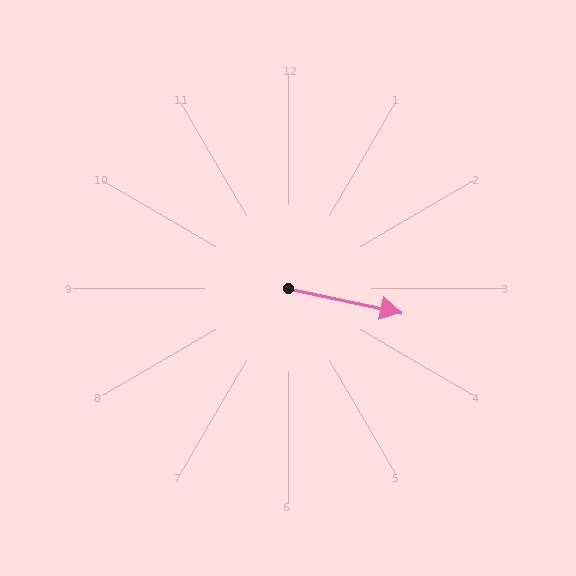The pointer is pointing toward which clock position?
Roughly 3 o'clock.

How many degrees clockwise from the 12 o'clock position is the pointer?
Approximately 102 degrees.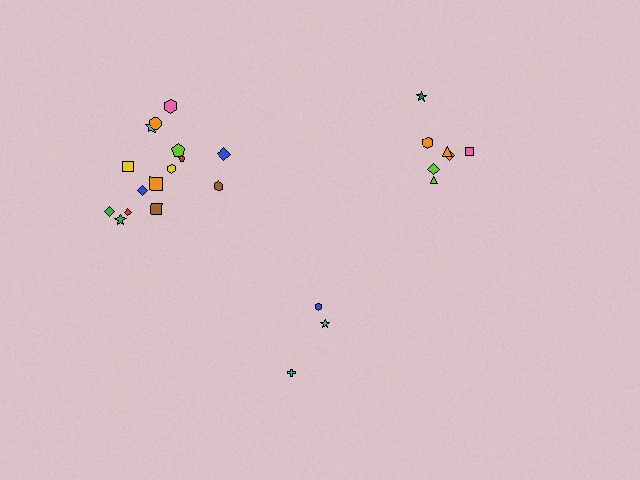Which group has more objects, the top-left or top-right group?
The top-left group.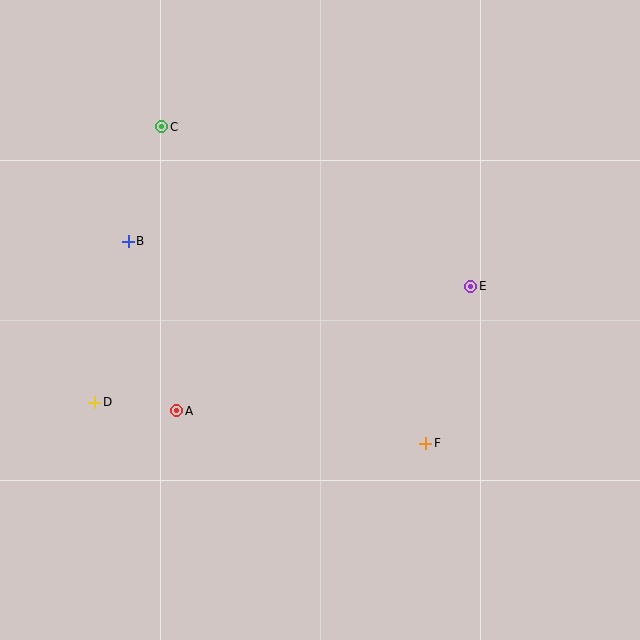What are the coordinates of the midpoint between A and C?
The midpoint between A and C is at (169, 269).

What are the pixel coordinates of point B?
Point B is at (128, 241).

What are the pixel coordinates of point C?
Point C is at (162, 127).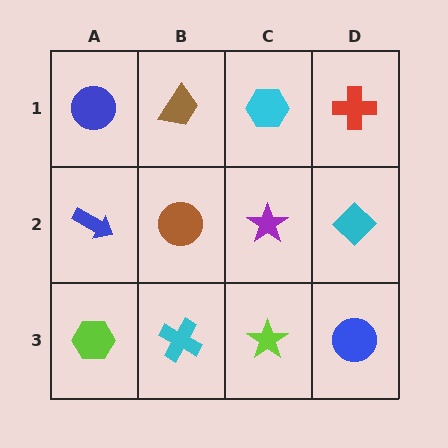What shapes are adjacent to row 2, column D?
A red cross (row 1, column D), a blue circle (row 3, column D), a purple star (row 2, column C).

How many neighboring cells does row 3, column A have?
2.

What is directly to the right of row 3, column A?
A cyan cross.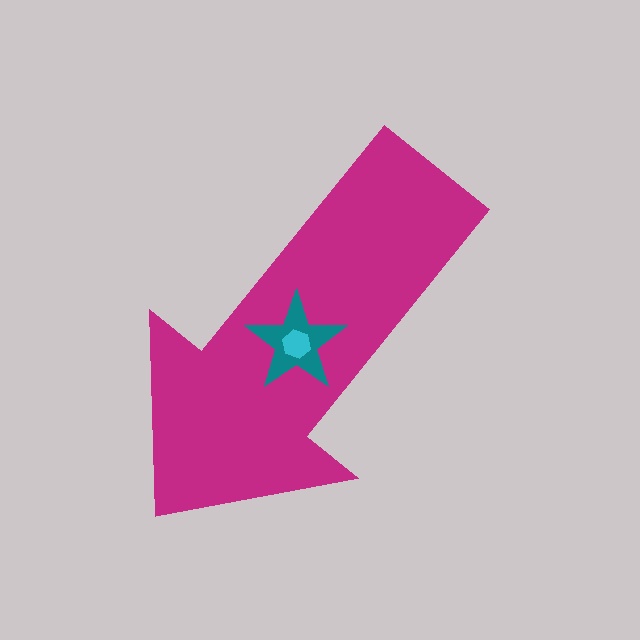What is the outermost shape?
The magenta arrow.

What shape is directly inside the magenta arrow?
The teal star.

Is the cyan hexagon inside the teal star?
Yes.